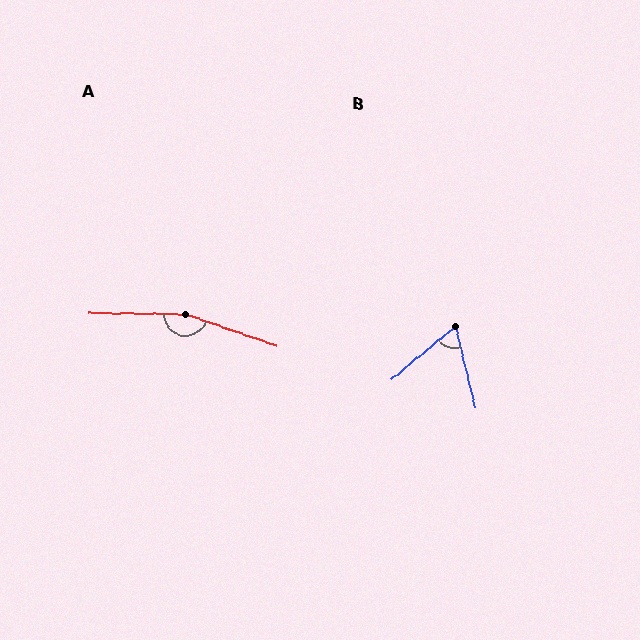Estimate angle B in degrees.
Approximately 64 degrees.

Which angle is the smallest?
B, at approximately 64 degrees.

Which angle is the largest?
A, at approximately 161 degrees.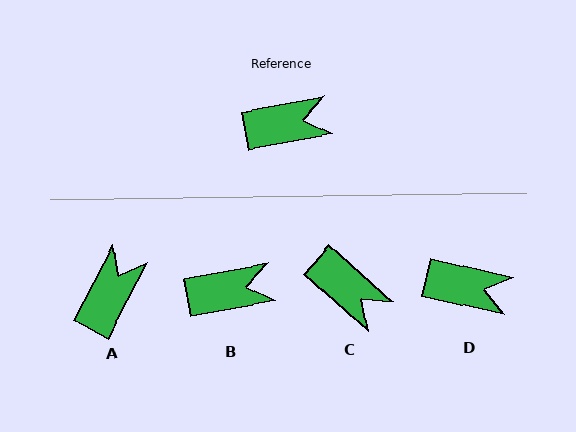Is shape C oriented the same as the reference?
No, it is off by about 52 degrees.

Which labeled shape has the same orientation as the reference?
B.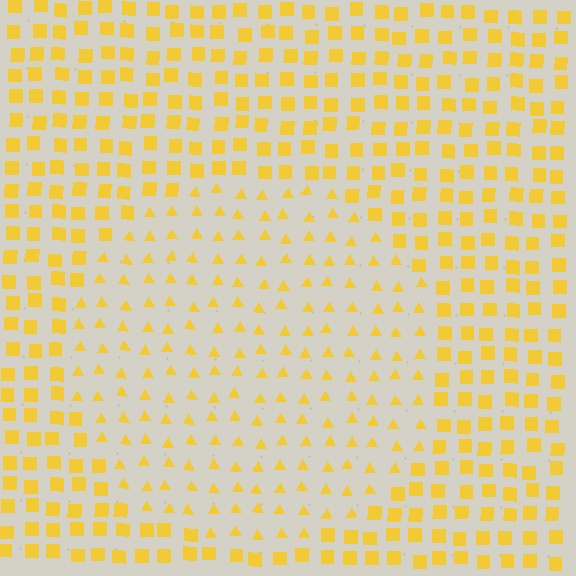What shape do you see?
I see a circle.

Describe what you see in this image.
The image is filled with small yellow elements arranged in a uniform grid. A circle-shaped region contains triangles, while the surrounding area contains squares. The boundary is defined purely by the change in element shape.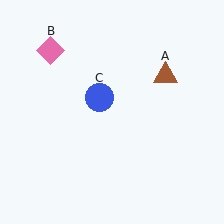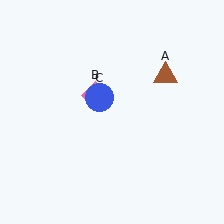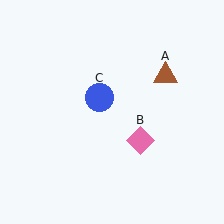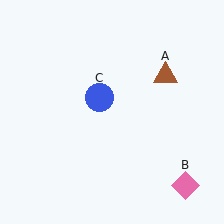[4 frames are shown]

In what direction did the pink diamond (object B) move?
The pink diamond (object B) moved down and to the right.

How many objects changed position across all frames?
1 object changed position: pink diamond (object B).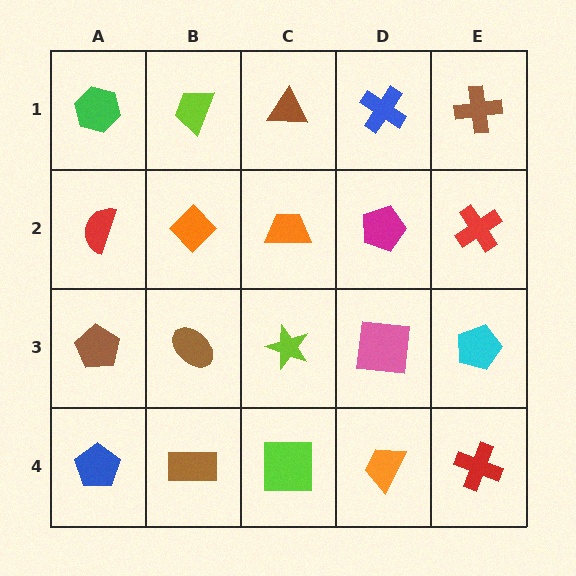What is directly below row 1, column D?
A magenta pentagon.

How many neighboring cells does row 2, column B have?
4.